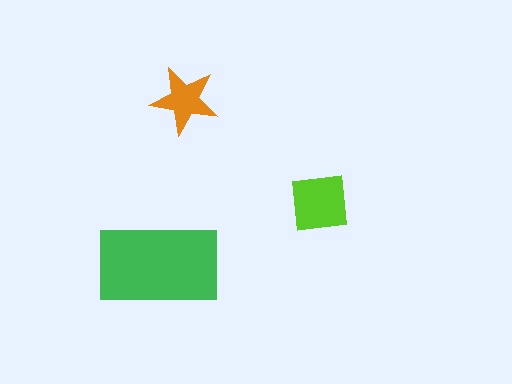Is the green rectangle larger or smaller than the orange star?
Larger.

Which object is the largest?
The green rectangle.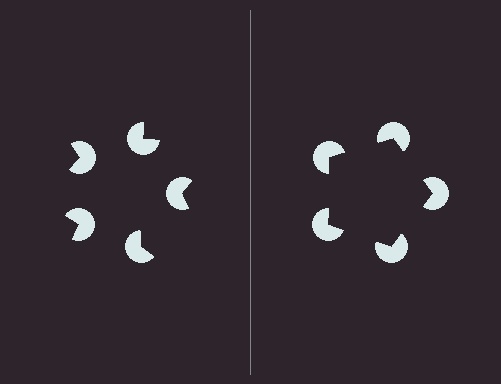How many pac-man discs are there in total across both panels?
10 — 5 on each side.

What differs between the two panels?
The pac-man discs are positioned identically on both sides; only the wedge orientations differ. On the right they align to a pentagon; on the left they are misaligned.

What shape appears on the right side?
An illusory pentagon.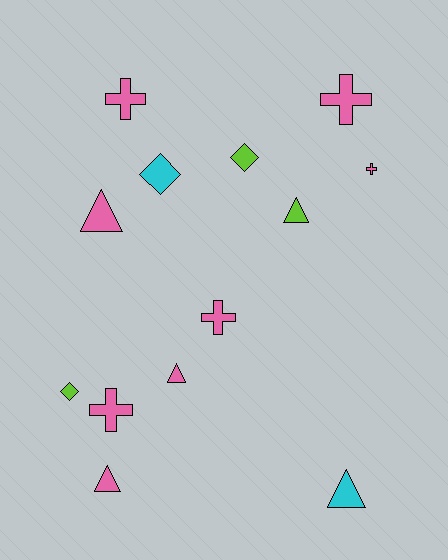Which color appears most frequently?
Pink, with 8 objects.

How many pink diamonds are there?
There are no pink diamonds.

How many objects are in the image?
There are 13 objects.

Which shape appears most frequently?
Cross, with 5 objects.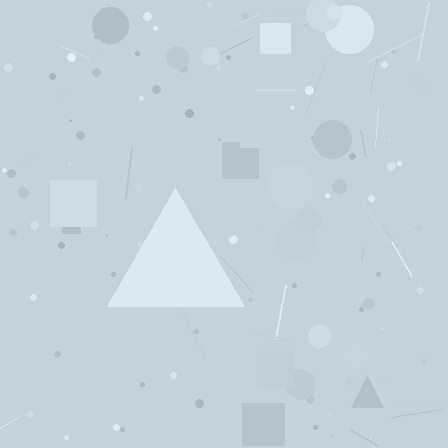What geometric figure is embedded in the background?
A triangle is embedded in the background.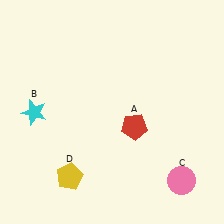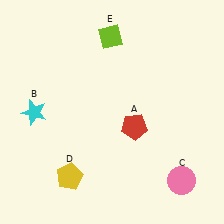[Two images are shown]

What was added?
A lime diamond (E) was added in Image 2.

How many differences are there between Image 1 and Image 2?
There is 1 difference between the two images.